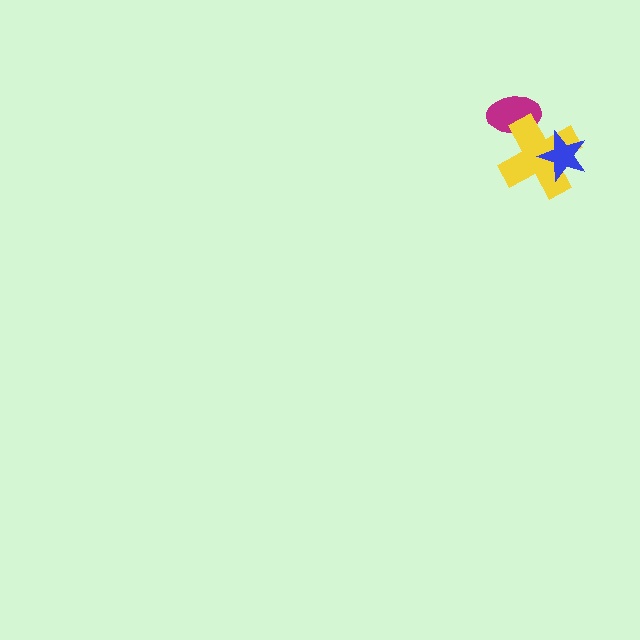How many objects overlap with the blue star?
1 object overlaps with the blue star.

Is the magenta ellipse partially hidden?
Yes, it is partially covered by another shape.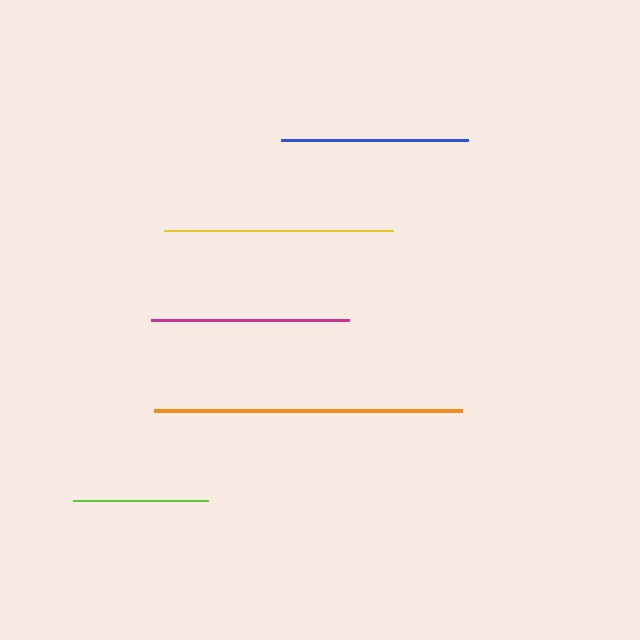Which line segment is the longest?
The orange line is the longest at approximately 308 pixels.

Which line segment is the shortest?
The lime line is the shortest at approximately 134 pixels.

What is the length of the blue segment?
The blue segment is approximately 187 pixels long.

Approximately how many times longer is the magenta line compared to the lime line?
The magenta line is approximately 1.5 times the length of the lime line.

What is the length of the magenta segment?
The magenta segment is approximately 199 pixels long.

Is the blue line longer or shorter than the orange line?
The orange line is longer than the blue line.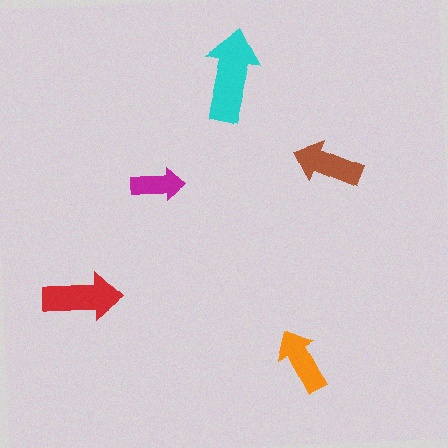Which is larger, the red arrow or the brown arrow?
The red one.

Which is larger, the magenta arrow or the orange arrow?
The orange one.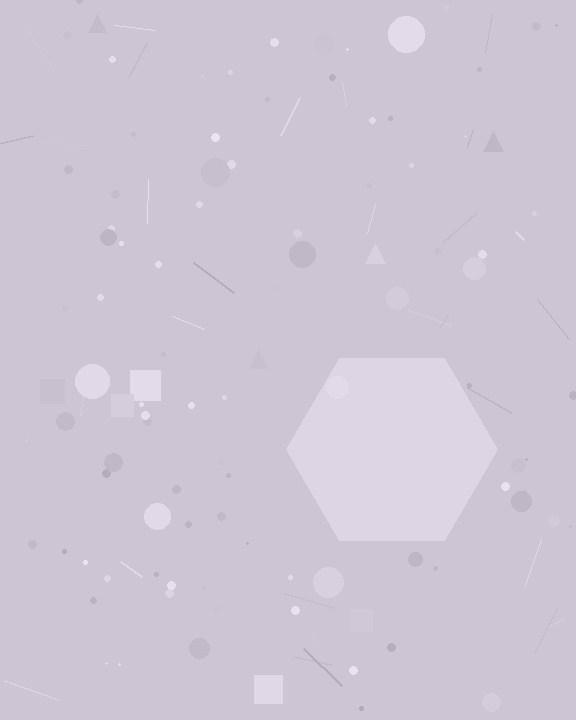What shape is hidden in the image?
A hexagon is hidden in the image.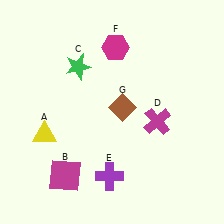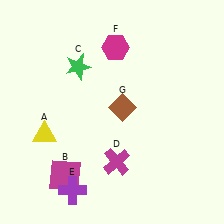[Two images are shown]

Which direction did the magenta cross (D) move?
The magenta cross (D) moved left.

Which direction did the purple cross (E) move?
The purple cross (E) moved left.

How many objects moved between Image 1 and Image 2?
2 objects moved between the two images.